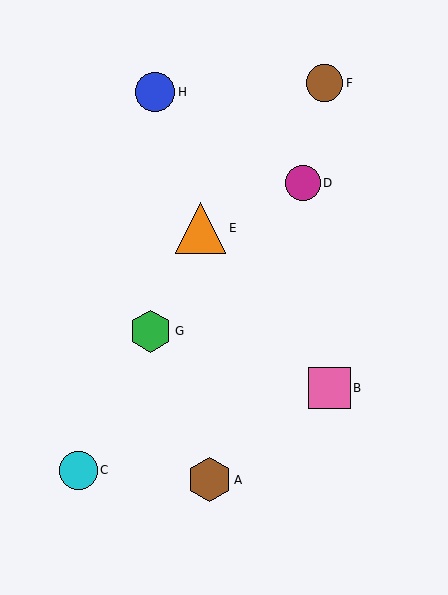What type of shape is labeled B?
Shape B is a pink square.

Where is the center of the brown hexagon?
The center of the brown hexagon is at (209, 480).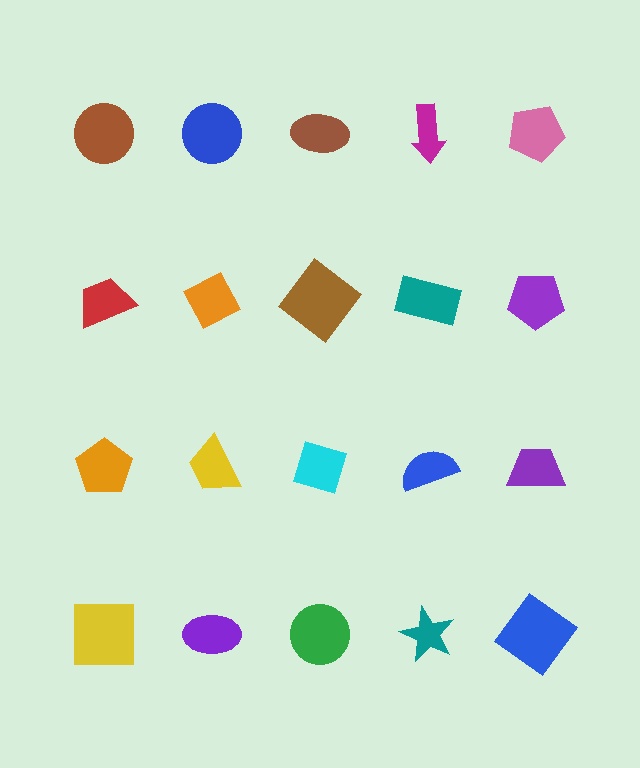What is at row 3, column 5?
A purple trapezoid.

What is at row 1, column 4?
A magenta arrow.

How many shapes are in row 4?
5 shapes.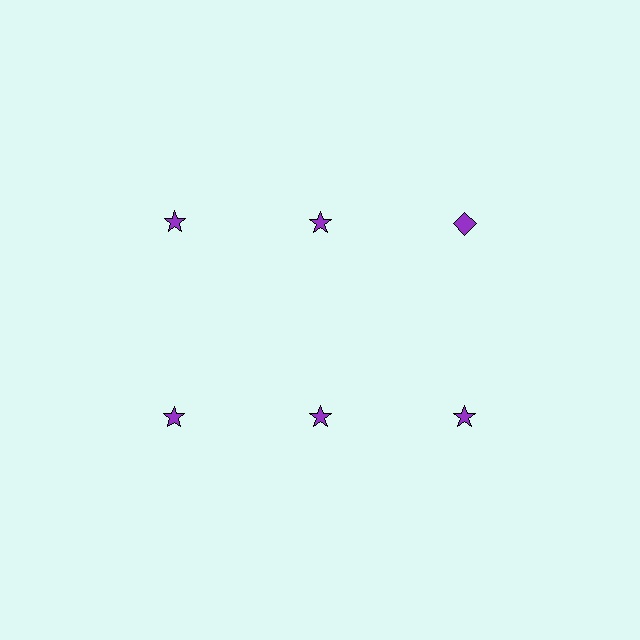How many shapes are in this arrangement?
There are 6 shapes arranged in a grid pattern.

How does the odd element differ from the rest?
It has a different shape: diamond instead of star.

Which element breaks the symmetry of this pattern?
The purple diamond in the top row, center column breaks the symmetry. All other shapes are purple stars.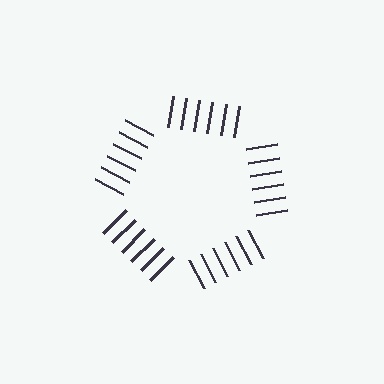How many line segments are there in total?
30 — 6 along each of the 5 edges.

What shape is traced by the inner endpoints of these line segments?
An illusory pentagon — the line segments terminate on its edges but no continuous stroke is drawn.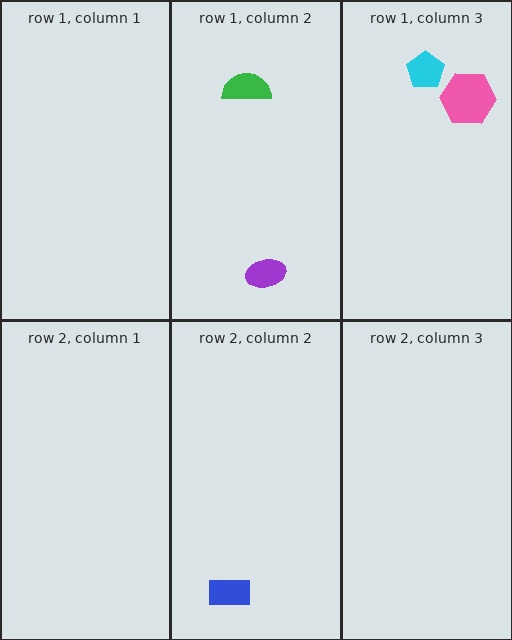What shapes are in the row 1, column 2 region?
The purple ellipse, the green semicircle.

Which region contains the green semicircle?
The row 1, column 2 region.